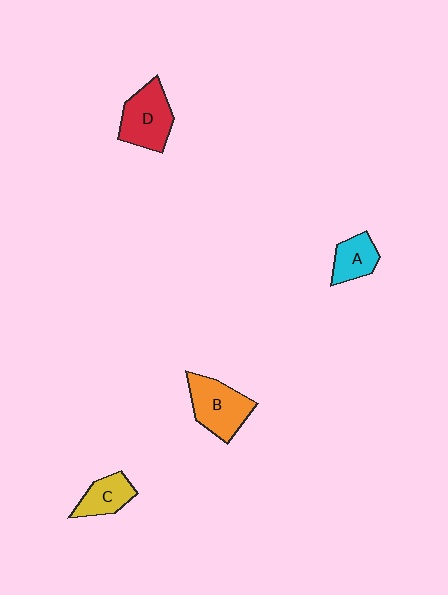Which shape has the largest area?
Shape B (orange).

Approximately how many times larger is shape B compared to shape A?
Approximately 1.7 times.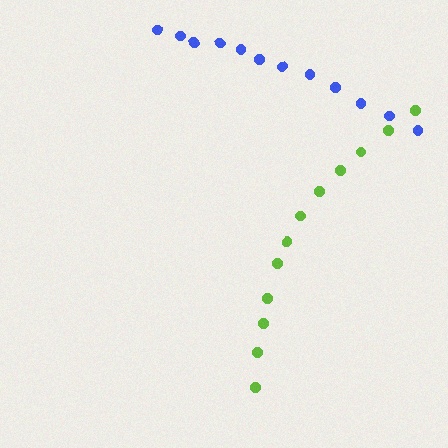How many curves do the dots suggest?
There are 2 distinct paths.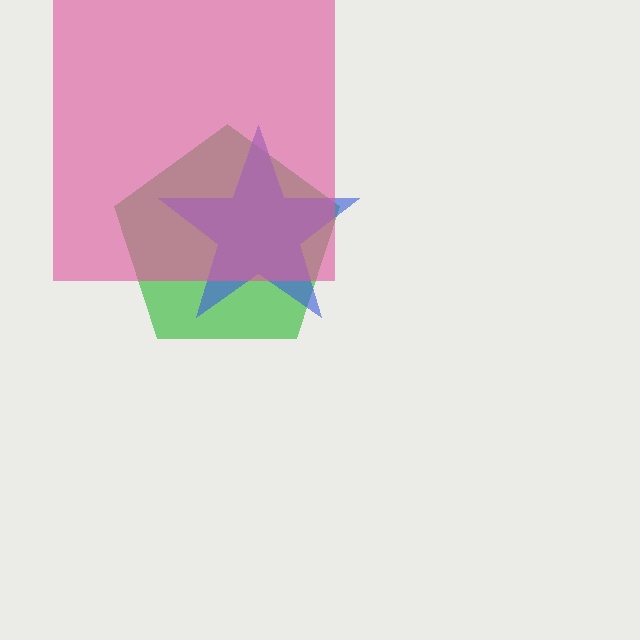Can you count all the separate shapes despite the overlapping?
Yes, there are 3 separate shapes.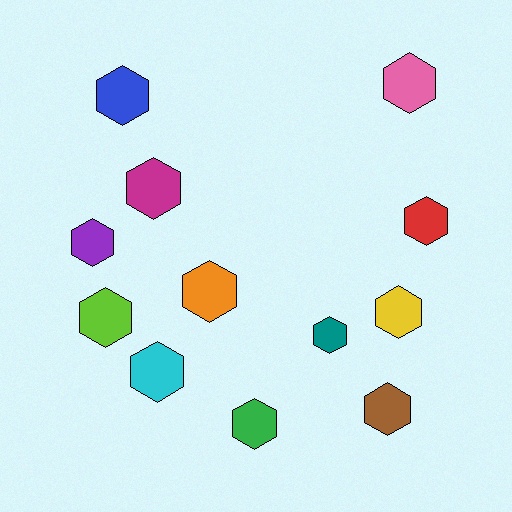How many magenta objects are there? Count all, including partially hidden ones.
There is 1 magenta object.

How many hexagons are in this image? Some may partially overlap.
There are 12 hexagons.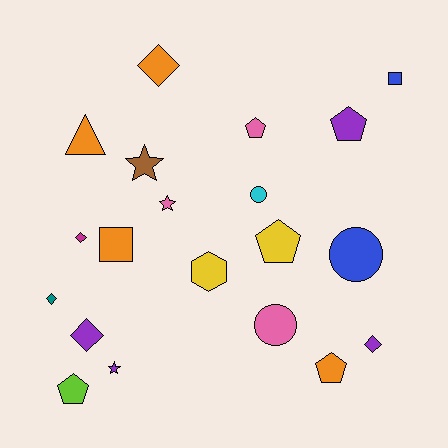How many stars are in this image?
There are 3 stars.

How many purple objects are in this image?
There are 4 purple objects.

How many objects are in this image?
There are 20 objects.